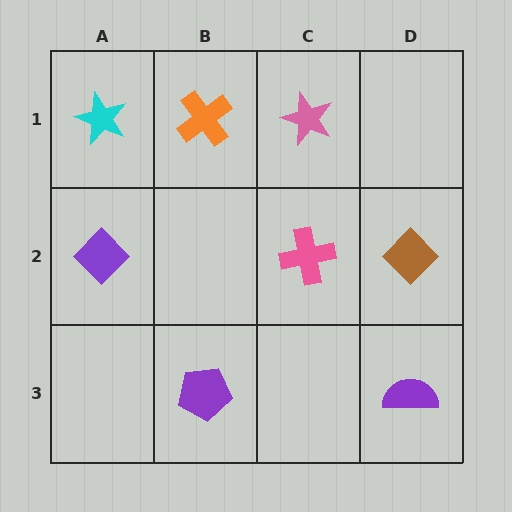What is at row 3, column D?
A purple semicircle.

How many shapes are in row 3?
2 shapes.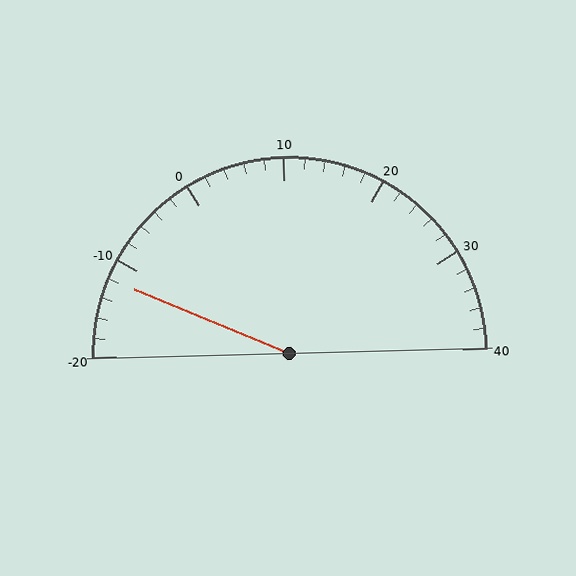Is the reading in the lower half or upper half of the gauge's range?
The reading is in the lower half of the range (-20 to 40).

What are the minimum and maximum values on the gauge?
The gauge ranges from -20 to 40.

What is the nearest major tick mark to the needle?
The nearest major tick mark is -10.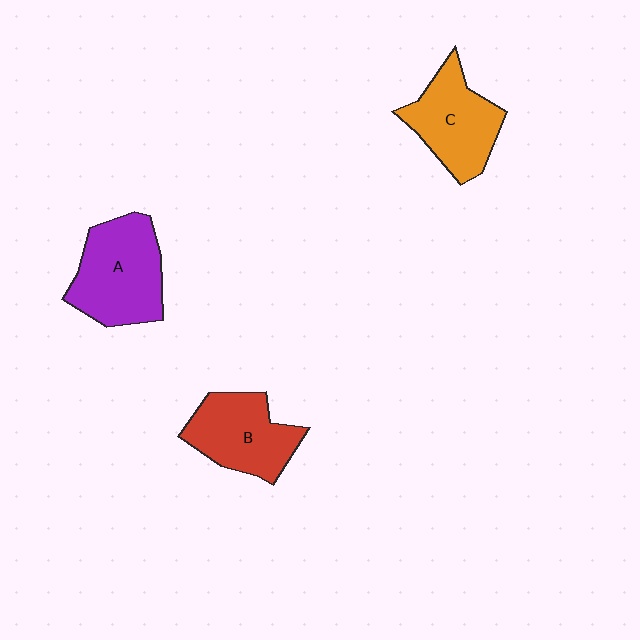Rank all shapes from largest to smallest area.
From largest to smallest: A (purple), C (orange), B (red).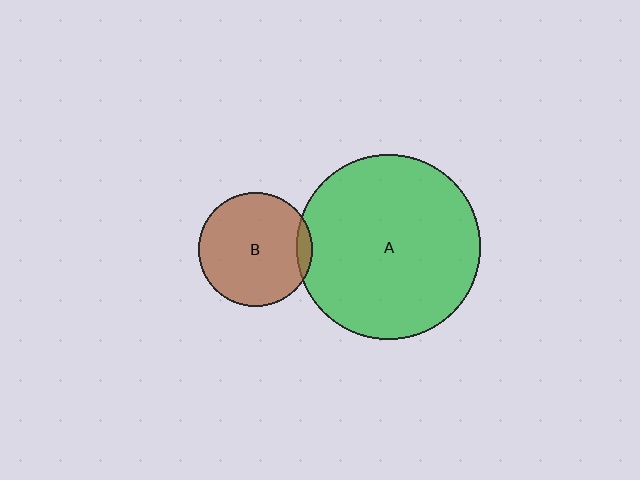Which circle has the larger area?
Circle A (green).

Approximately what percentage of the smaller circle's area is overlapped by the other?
Approximately 5%.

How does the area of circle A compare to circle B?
Approximately 2.6 times.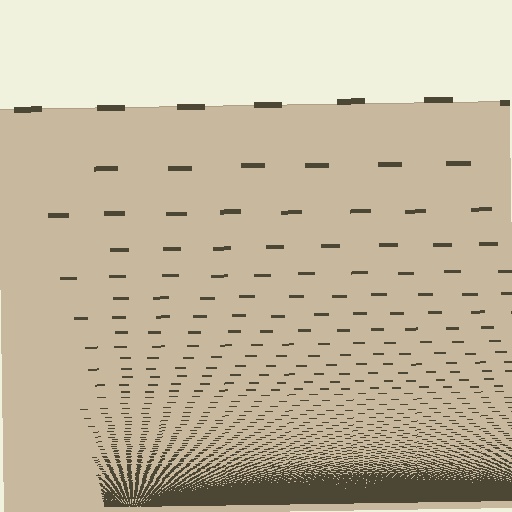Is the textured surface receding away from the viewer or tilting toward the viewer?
The surface appears to tilt toward the viewer. Texture elements get larger and sparser toward the top.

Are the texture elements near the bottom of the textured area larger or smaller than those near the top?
Smaller. The gradient is inverted — elements near the bottom are smaller and denser.